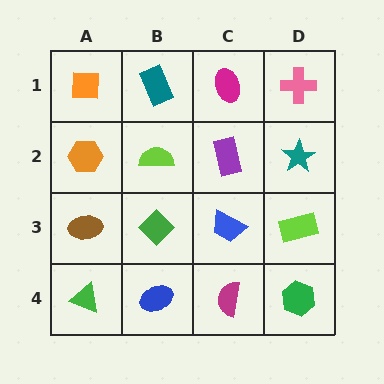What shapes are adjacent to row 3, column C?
A purple rectangle (row 2, column C), a magenta semicircle (row 4, column C), a green diamond (row 3, column B), a lime rectangle (row 3, column D).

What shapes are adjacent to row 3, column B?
A lime semicircle (row 2, column B), a blue ellipse (row 4, column B), a brown ellipse (row 3, column A), a blue trapezoid (row 3, column C).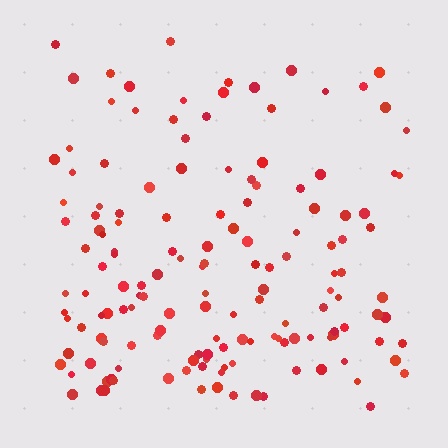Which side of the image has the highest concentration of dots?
The bottom.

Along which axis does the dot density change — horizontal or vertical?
Vertical.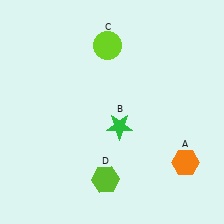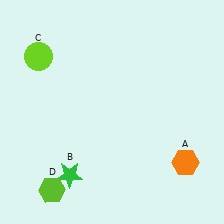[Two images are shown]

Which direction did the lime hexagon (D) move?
The lime hexagon (D) moved left.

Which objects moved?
The objects that moved are: the green star (B), the lime circle (C), the lime hexagon (D).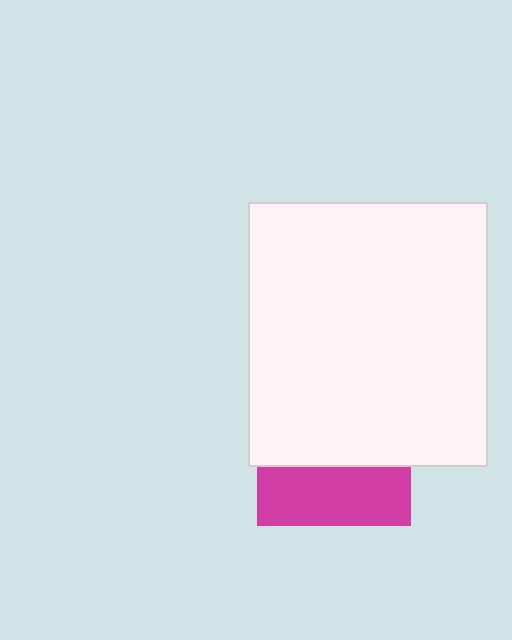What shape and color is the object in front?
The object in front is a white rectangle.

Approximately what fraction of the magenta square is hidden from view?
Roughly 62% of the magenta square is hidden behind the white rectangle.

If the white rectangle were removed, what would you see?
You would see the complete magenta square.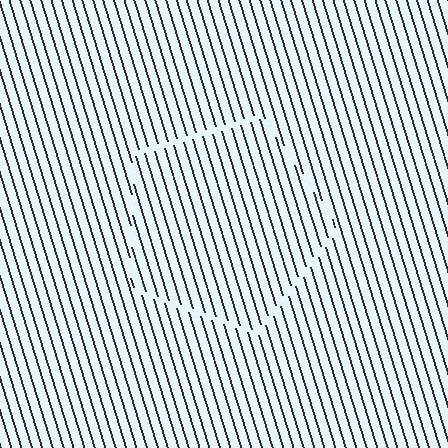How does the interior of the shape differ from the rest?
The interior of the shape contains the same grating, shifted by half a period — the contour is defined by the phase discontinuity where line-ends from the inner and outer gratings abut.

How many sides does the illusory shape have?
5 sides — the line-ends trace a pentagon.